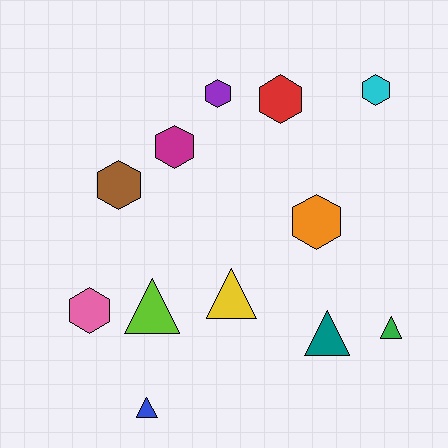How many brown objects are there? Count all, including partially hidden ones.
There is 1 brown object.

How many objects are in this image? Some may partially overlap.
There are 12 objects.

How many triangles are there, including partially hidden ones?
There are 5 triangles.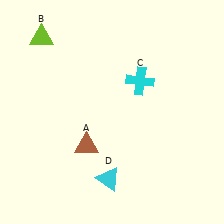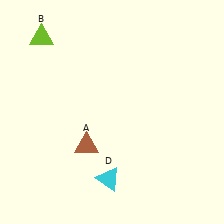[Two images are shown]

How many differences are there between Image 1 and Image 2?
There is 1 difference between the two images.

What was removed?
The cyan cross (C) was removed in Image 2.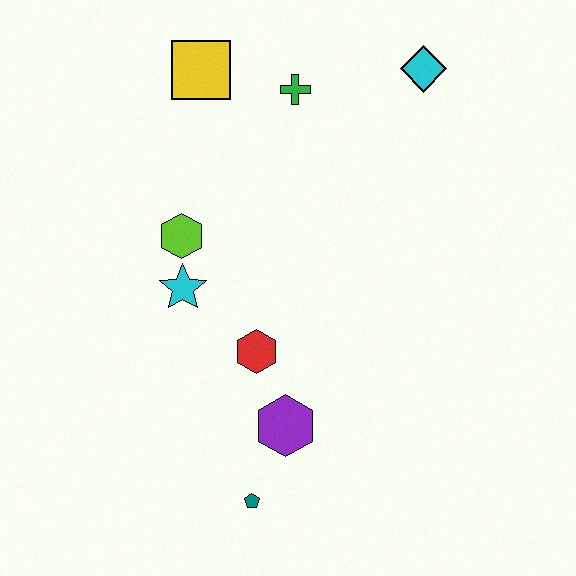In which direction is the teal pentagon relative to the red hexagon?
The teal pentagon is below the red hexagon.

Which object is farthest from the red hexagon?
The cyan diamond is farthest from the red hexagon.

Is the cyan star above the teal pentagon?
Yes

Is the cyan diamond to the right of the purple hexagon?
Yes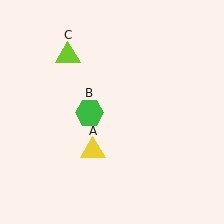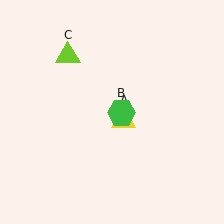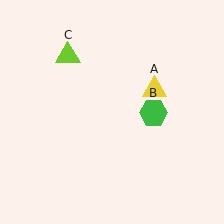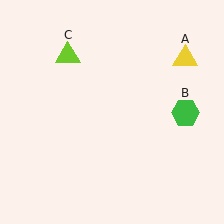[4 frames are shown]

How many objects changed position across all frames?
2 objects changed position: yellow triangle (object A), green hexagon (object B).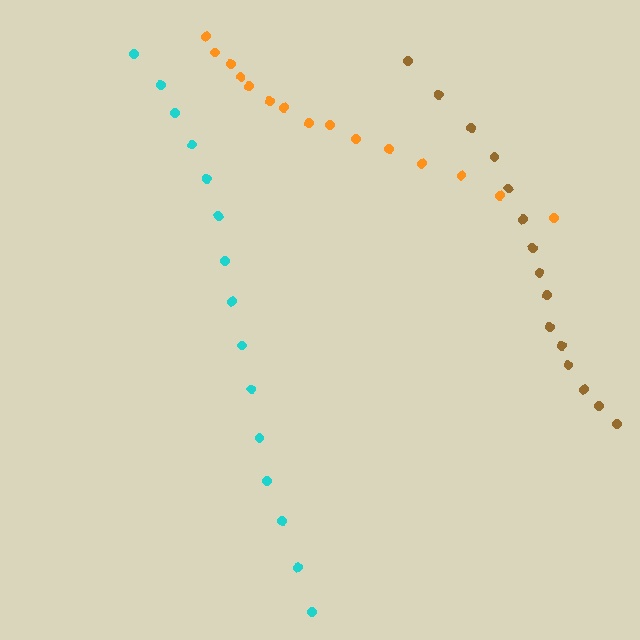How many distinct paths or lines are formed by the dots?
There are 3 distinct paths.